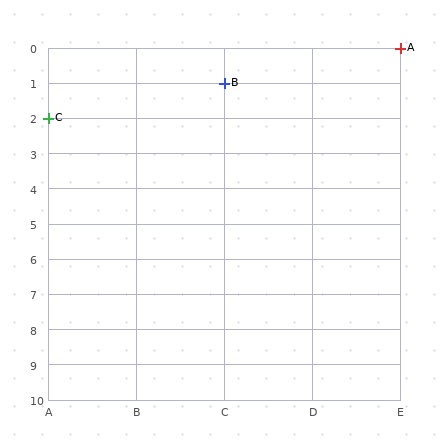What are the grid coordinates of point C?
Point C is at grid coordinates (A, 2).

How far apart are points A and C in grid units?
Points A and C are 4 columns and 2 rows apart (about 4.5 grid units diagonally).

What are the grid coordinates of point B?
Point B is at grid coordinates (C, 1).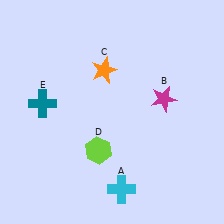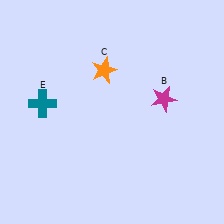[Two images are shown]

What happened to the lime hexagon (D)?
The lime hexagon (D) was removed in Image 2. It was in the bottom-left area of Image 1.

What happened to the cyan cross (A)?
The cyan cross (A) was removed in Image 2. It was in the bottom-right area of Image 1.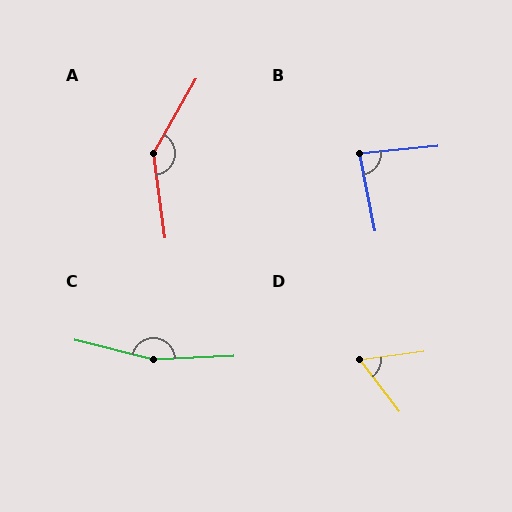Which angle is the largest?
C, at approximately 164 degrees.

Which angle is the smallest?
D, at approximately 60 degrees.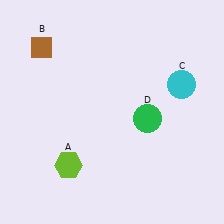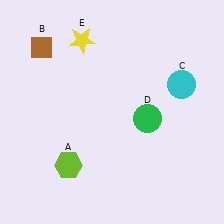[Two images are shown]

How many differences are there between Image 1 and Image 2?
There is 1 difference between the two images.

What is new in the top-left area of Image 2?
A yellow star (E) was added in the top-left area of Image 2.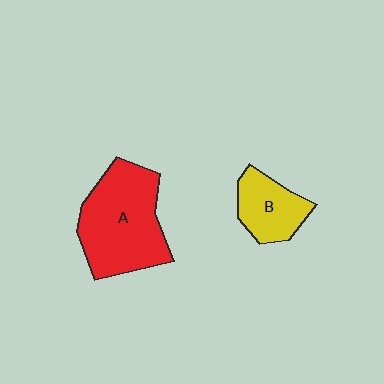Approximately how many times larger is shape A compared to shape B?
Approximately 2.0 times.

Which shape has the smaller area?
Shape B (yellow).